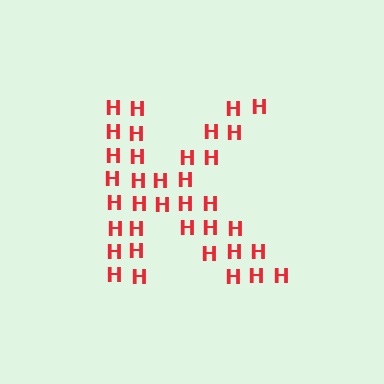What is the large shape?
The large shape is the letter K.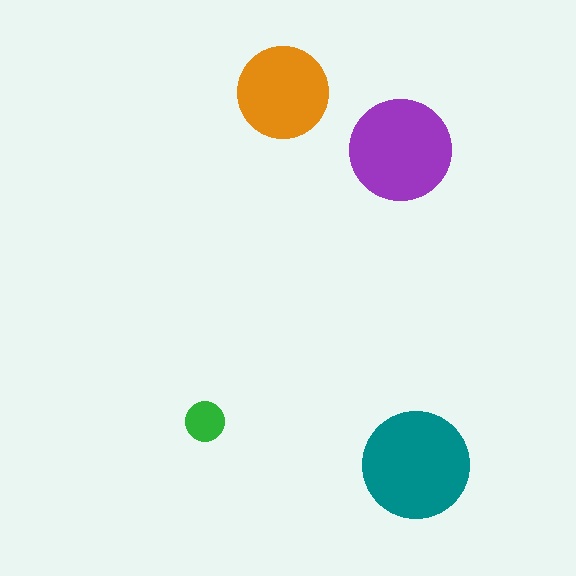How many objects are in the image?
There are 4 objects in the image.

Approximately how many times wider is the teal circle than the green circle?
About 2.5 times wider.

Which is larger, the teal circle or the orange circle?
The teal one.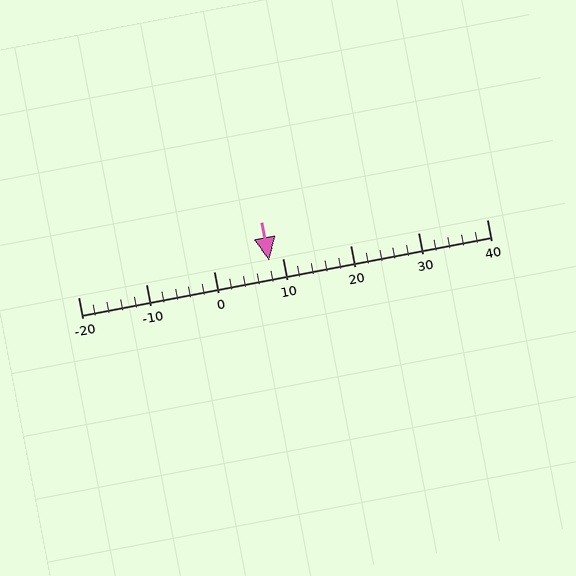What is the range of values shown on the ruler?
The ruler shows values from -20 to 40.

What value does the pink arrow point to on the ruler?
The pink arrow points to approximately 8.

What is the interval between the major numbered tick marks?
The major tick marks are spaced 10 units apart.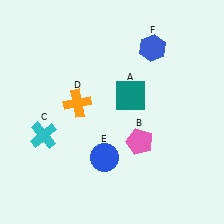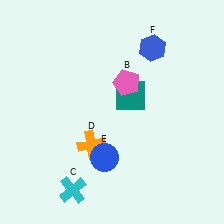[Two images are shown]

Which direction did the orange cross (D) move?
The orange cross (D) moved down.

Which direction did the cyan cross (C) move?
The cyan cross (C) moved down.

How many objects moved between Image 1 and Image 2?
3 objects moved between the two images.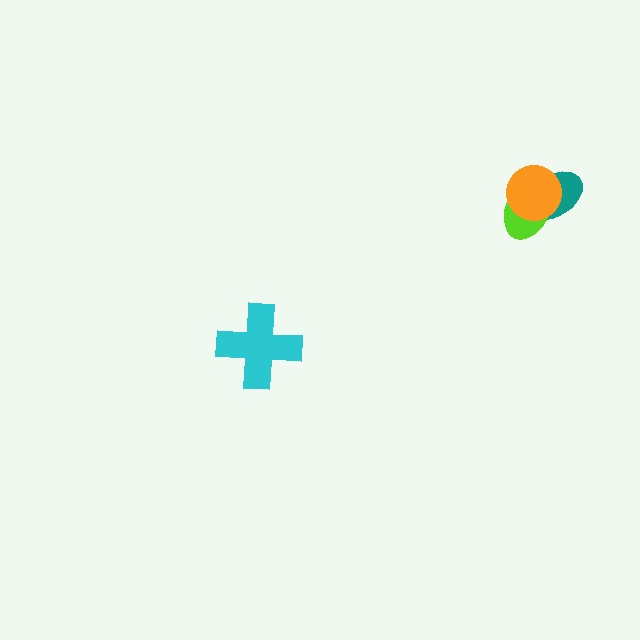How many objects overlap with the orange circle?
2 objects overlap with the orange circle.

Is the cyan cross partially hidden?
No, no other shape covers it.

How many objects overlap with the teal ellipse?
2 objects overlap with the teal ellipse.